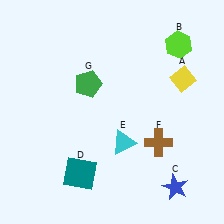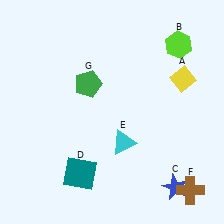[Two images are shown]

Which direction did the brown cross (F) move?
The brown cross (F) moved down.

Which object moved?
The brown cross (F) moved down.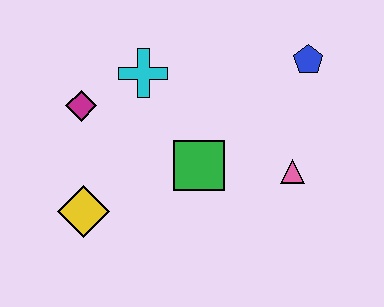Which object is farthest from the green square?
The blue pentagon is farthest from the green square.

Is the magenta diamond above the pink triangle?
Yes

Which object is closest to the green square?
The pink triangle is closest to the green square.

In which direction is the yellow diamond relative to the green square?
The yellow diamond is to the left of the green square.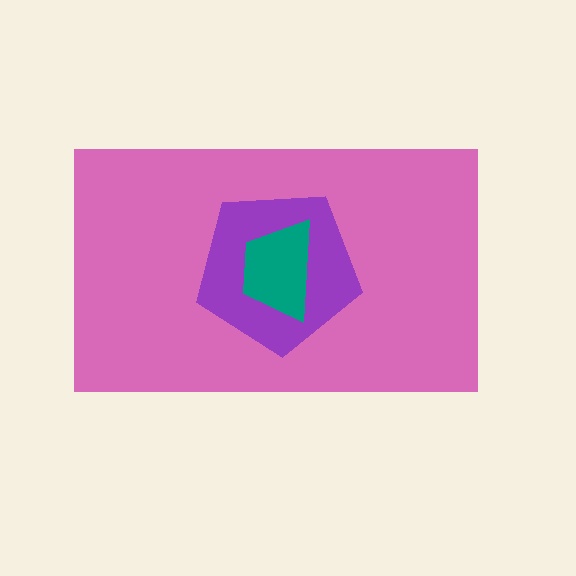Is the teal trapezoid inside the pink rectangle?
Yes.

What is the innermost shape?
The teal trapezoid.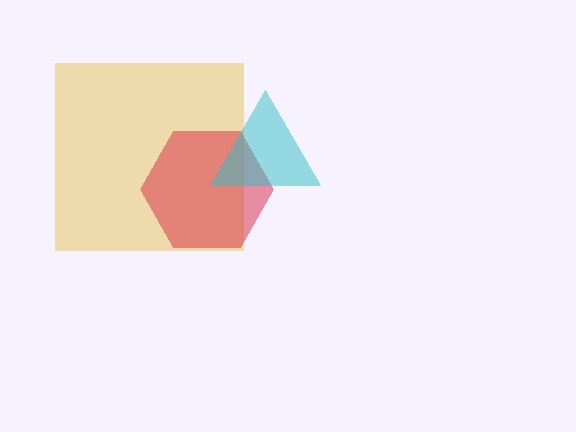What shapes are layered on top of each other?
The layered shapes are: a yellow square, a red hexagon, a cyan triangle.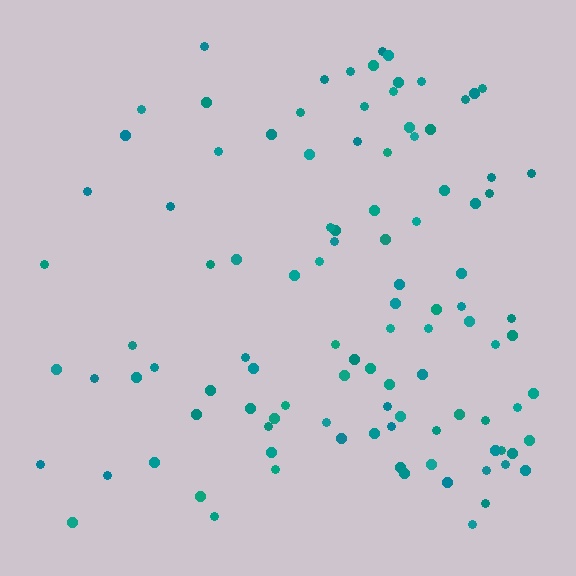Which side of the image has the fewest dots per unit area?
The left.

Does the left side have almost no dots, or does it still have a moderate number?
Still a moderate number, just noticeably fewer than the right.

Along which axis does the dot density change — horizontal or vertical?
Horizontal.